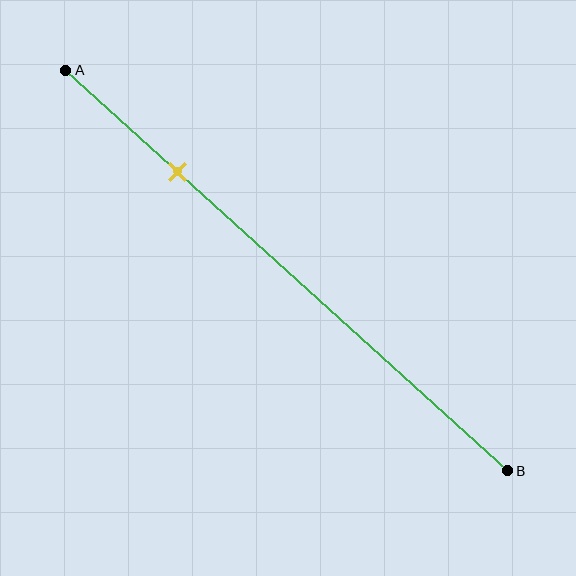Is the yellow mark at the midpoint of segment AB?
No, the mark is at about 25% from A, not at the 50% midpoint.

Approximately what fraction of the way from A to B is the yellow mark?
The yellow mark is approximately 25% of the way from A to B.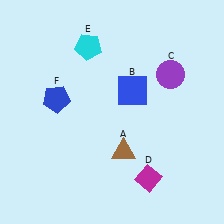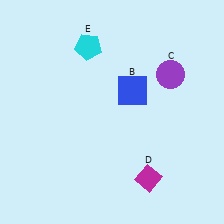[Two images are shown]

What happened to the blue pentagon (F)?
The blue pentagon (F) was removed in Image 2. It was in the top-left area of Image 1.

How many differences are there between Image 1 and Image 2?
There are 2 differences between the two images.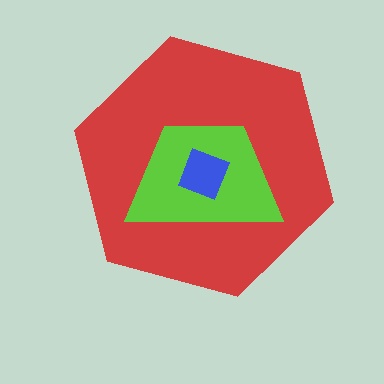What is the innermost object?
The blue square.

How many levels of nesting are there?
3.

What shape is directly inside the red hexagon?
The lime trapezoid.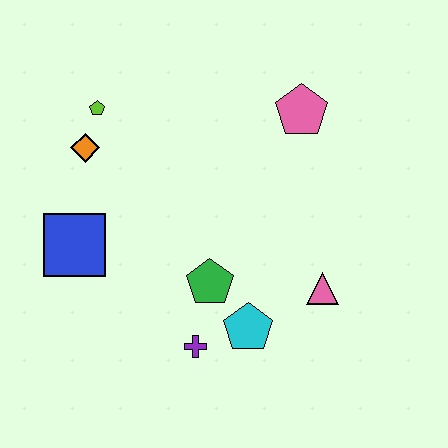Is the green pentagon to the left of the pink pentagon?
Yes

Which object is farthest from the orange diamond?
The pink triangle is farthest from the orange diamond.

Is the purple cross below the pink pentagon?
Yes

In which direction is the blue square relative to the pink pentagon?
The blue square is to the left of the pink pentagon.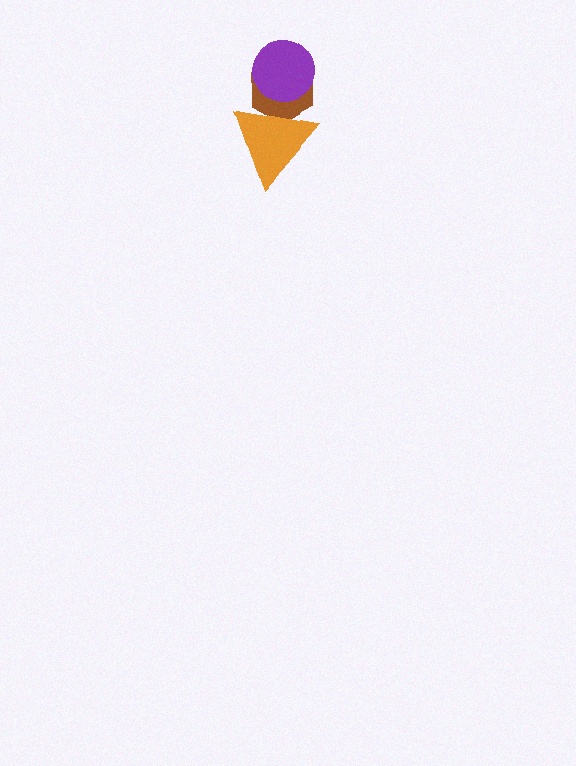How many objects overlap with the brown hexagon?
2 objects overlap with the brown hexagon.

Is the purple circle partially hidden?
No, no other shape covers it.